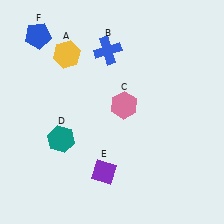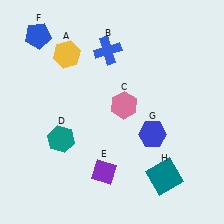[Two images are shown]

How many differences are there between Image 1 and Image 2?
There are 2 differences between the two images.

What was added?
A blue hexagon (G), a teal square (H) were added in Image 2.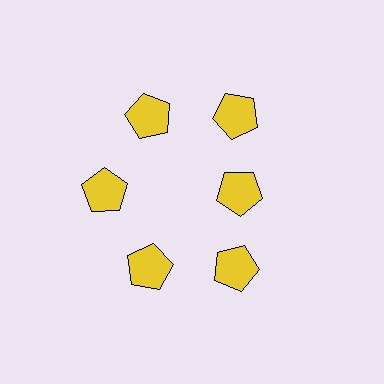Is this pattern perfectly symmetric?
No. The 6 yellow pentagons are arranged in a ring, but one element near the 3 o'clock position is pulled inward toward the center, breaking the 6-fold rotational symmetry.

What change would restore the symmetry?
The symmetry would be restored by moving it outward, back onto the ring so that all 6 pentagons sit at equal angles and equal distance from the center.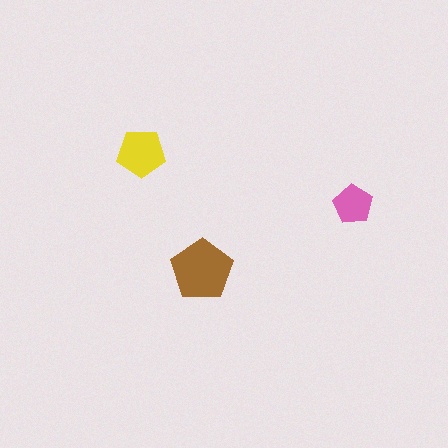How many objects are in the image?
There are 3 objects in the image.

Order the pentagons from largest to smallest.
the brown one, the yellow one, the pink one.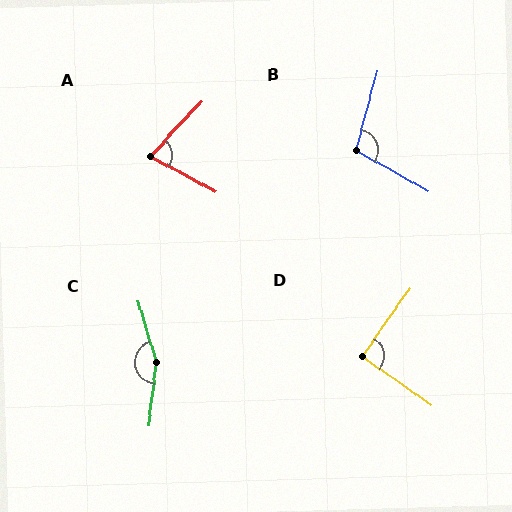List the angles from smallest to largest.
A (76°), D (90°), B (105°), C (157°).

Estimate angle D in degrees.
Approximately 90 degrees.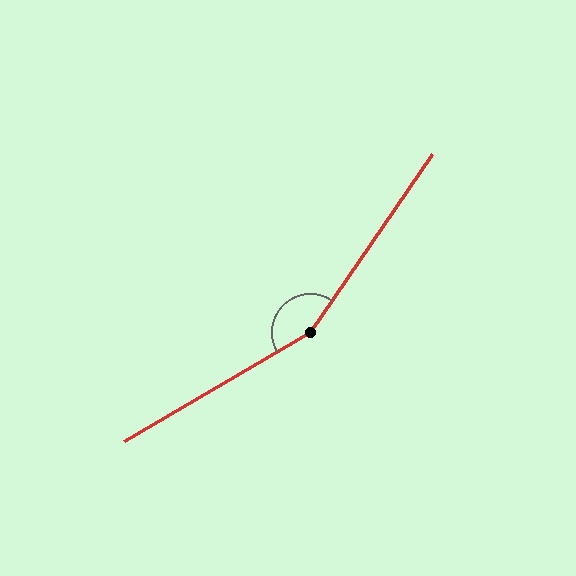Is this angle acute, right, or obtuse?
It is obtuse.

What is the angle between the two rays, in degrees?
Approximately 155 degrees.